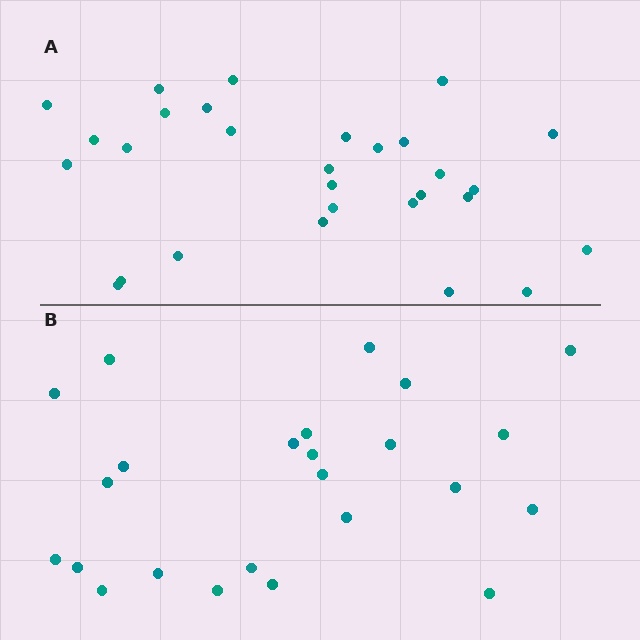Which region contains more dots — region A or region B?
Region A (the top region) has more dots.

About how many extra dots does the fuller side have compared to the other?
Region A has about 5 more dots than region B.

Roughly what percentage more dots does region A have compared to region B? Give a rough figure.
About 20% more.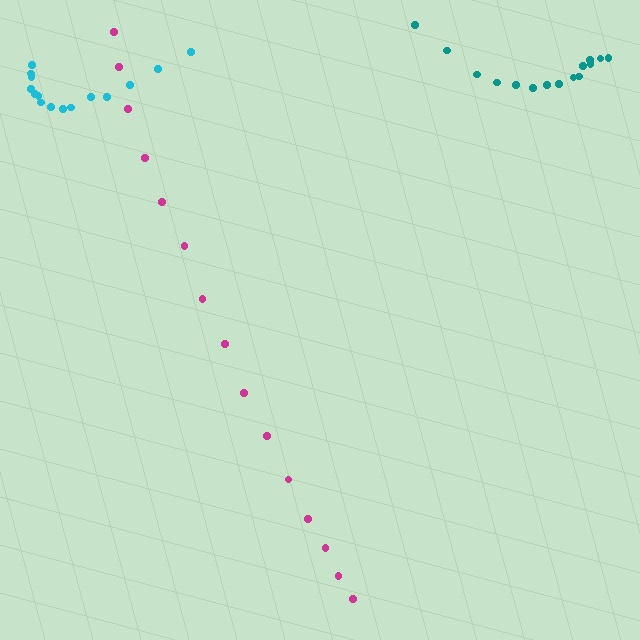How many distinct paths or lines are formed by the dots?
There are 3 distinct paths.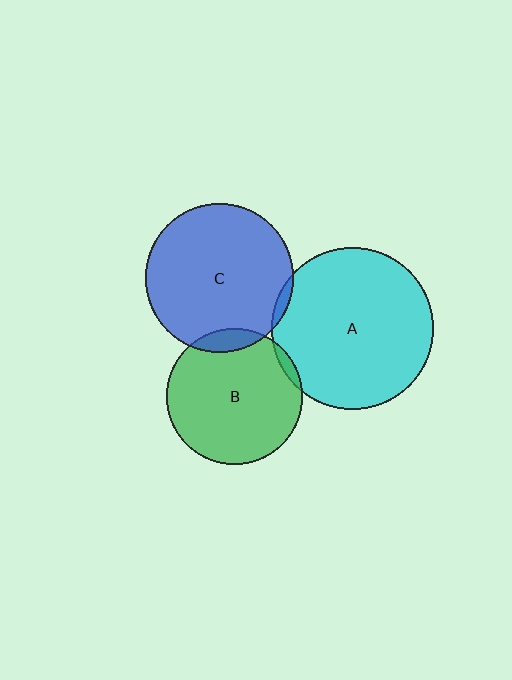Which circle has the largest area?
Circle A (cyan).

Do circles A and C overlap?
Yes.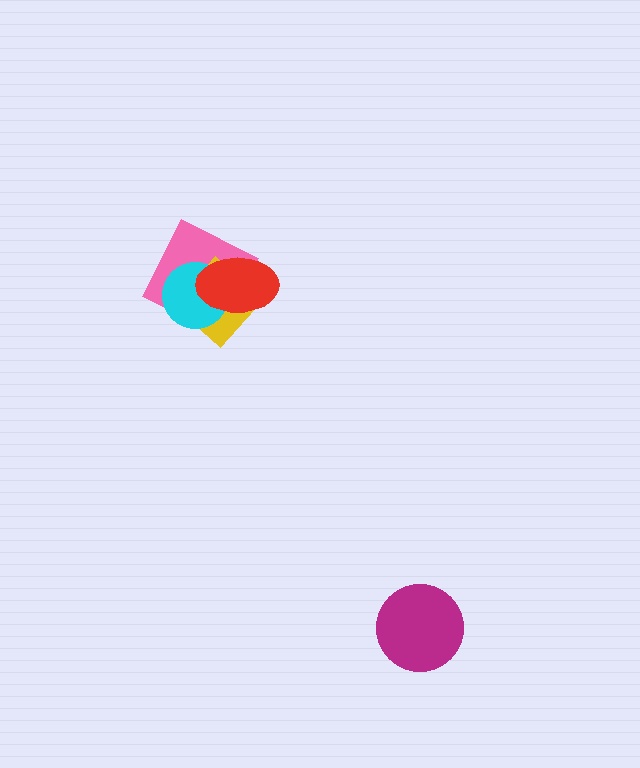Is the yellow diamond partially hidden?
Yes, it is partially covered by another shape.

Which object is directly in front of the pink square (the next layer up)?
The yellow diamond is directly in front of the pink square.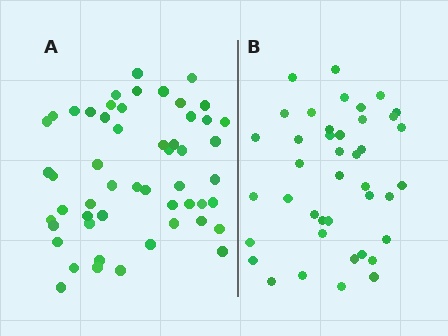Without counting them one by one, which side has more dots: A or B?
Region A (the left region) has more dots.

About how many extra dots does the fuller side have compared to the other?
Region A has roughly 12 or so more dots than region B.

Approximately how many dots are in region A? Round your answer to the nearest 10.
About 50 dots. (The exact count is 53, which rounds to 50.)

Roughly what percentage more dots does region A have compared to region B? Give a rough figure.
About 30% more.